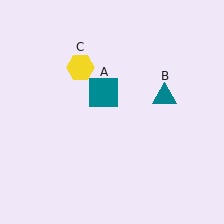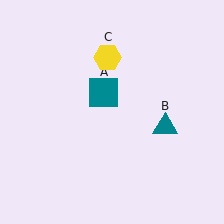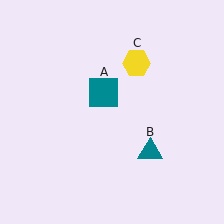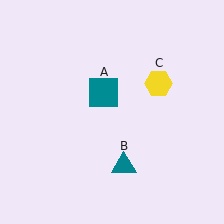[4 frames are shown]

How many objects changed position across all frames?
2 objects changed position: teal triangle (object B), yellow hexagon (object C).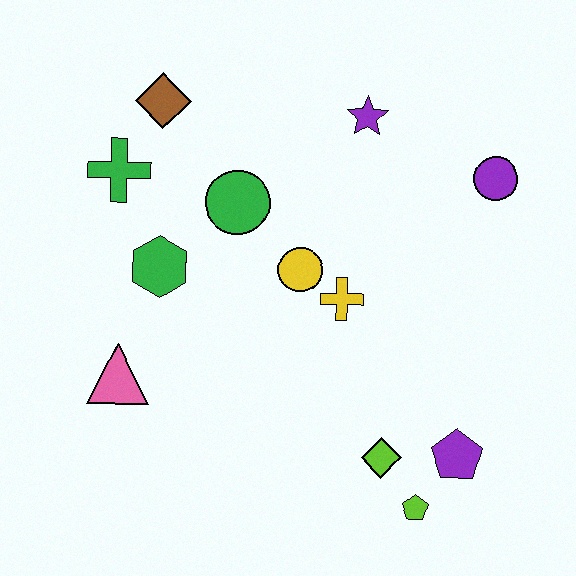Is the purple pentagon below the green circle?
Yes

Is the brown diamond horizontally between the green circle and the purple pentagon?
No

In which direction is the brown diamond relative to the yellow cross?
The brown diamond is above the yellow cross.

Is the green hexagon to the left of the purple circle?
Yes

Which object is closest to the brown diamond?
The green cross is closest to the brown diamond.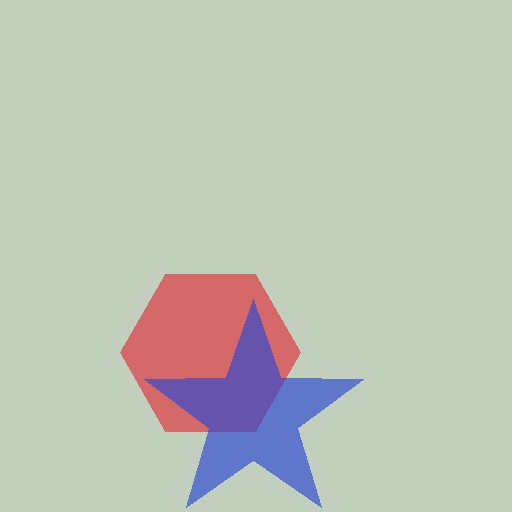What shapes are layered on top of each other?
The layered shapes are: a red hexagon, a blue star.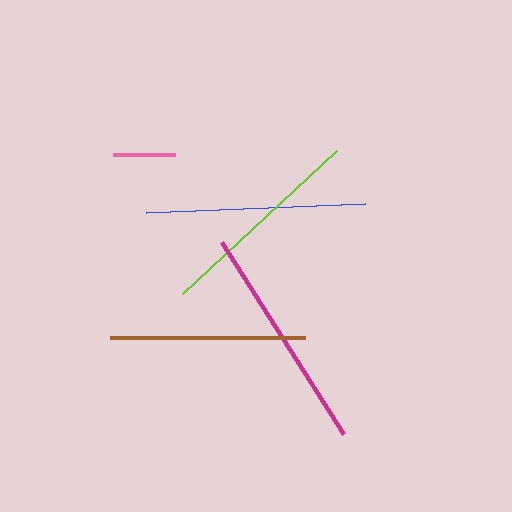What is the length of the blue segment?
The blue segment is approximately 219 pixels long.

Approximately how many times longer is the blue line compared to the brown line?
The blue line is approximately 1.1 times the length of the brown line.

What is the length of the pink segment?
The pink segment is approximately 63 pixels long.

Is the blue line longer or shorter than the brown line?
The blue line is longer than the brown line.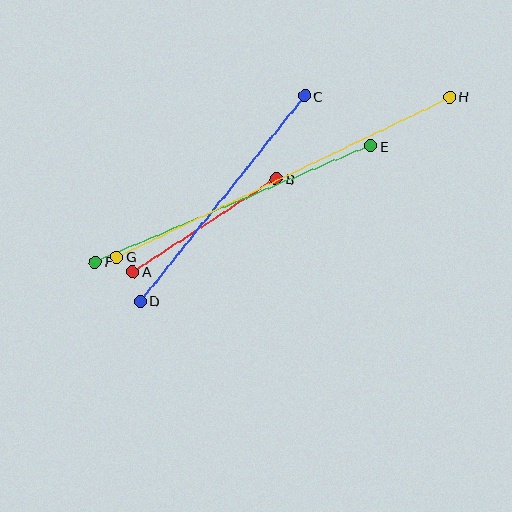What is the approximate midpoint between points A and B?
The midpoint is at approximately (205, 225) pixels.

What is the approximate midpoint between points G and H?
The midpoint is at approximately (283, 177) pixels.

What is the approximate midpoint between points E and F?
The midpoint is at approximately (233, 204) pixels.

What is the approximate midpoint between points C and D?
The midpoint is at approximately (222, 198) pixels.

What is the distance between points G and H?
The distance is approximately 370 pixels.